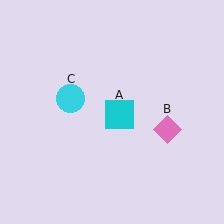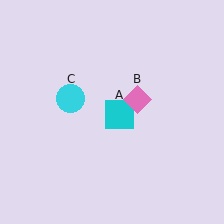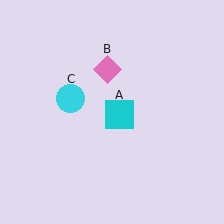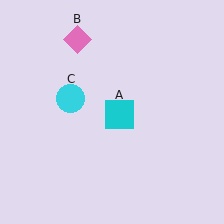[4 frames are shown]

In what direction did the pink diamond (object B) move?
The pink diamond (object B) moved up and to the left.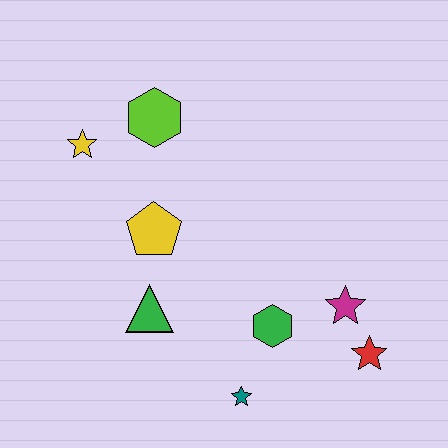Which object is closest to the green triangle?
The yellow pentagon is closest to the green triangle.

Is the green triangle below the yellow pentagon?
Yes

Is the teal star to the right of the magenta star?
No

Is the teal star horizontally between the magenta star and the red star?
No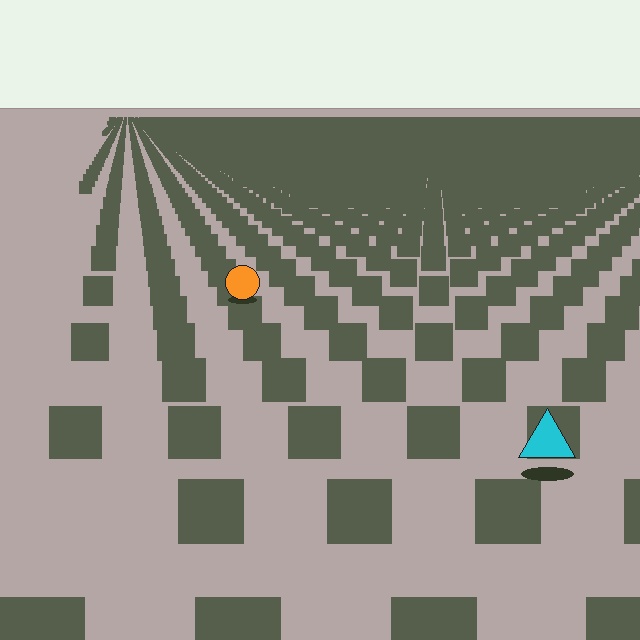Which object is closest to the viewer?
The cyan triangle is closest. The texture marks near it are larger and more spread out.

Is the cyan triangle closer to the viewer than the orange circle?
Yes. The cyan triangle is closer — you can tell from the texture gradient: the ground texture is coarser near it.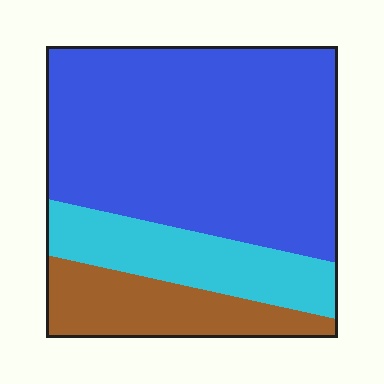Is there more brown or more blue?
Blue.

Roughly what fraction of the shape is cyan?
Cyan covers roughly 20% of the shape.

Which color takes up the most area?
Blue, at roughly 65%.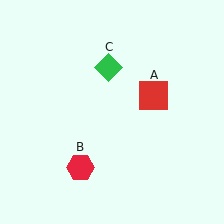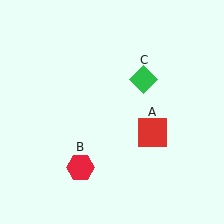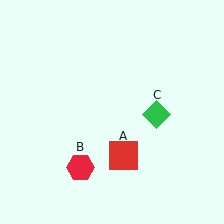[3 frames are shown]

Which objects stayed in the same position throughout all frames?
Red hexagon (object B) remained stationary.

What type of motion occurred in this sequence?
The red square (object A), green diamond (object C) rotated clockwise around the center of the scene.